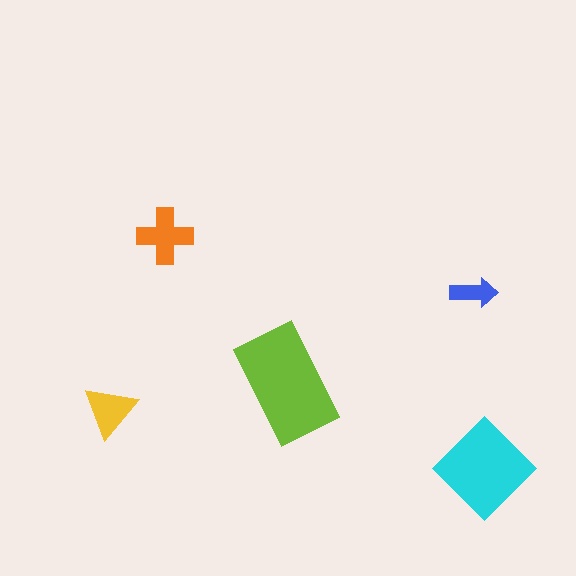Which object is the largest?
The lime rectangle.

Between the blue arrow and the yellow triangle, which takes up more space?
The yellow triangle.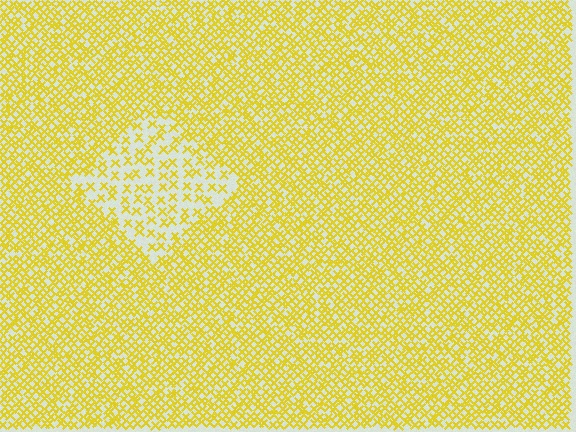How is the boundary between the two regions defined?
The boundary is defined by a change in element density (approximately 2.3x ratio). All elements are the same color, size, and shape.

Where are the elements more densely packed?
The elements are more densely packed outside the diamond boundary.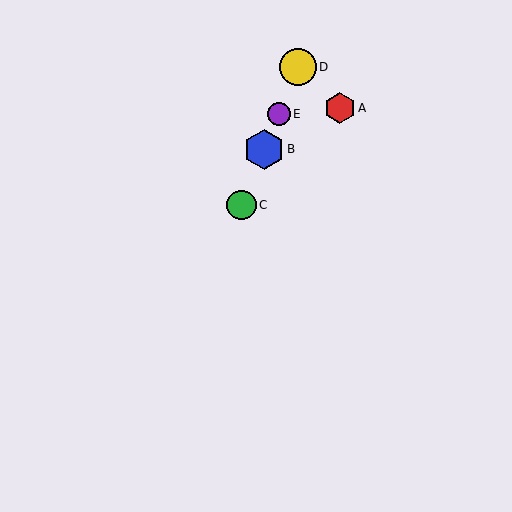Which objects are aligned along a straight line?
Objects B, C, D, E are aligned along a straight line.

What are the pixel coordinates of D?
Object D is at (298, 67).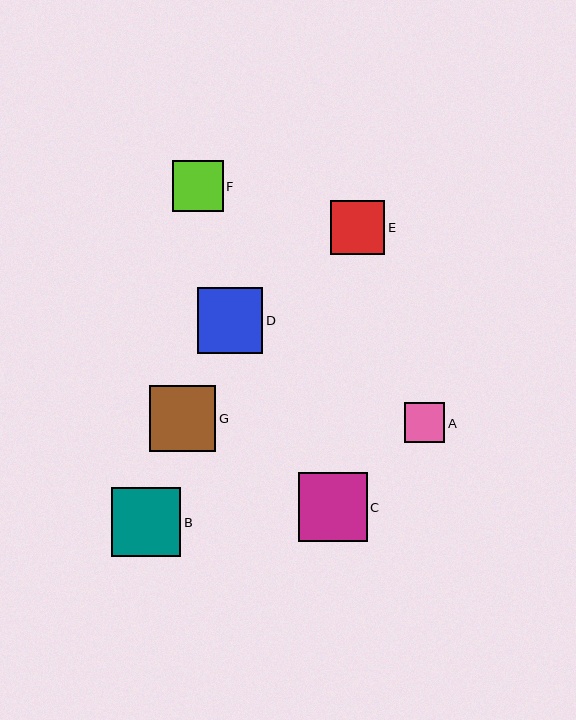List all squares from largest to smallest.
From largest to smallest: B, C, G, D, E, F, A.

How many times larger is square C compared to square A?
Square C is approximately 1.7 times the size of square A.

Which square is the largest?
Square B is the largest with a size of approximately 69 pixels.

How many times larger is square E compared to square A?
Square E is approximately 1.4 times the size of square A.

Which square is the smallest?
Square A is the smallest with a size of approximately 40 pixels.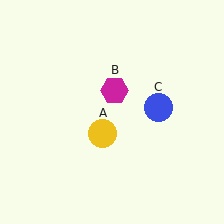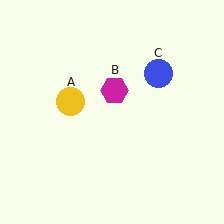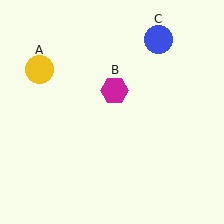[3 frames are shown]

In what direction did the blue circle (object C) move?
The blue circle (object C) moved up.